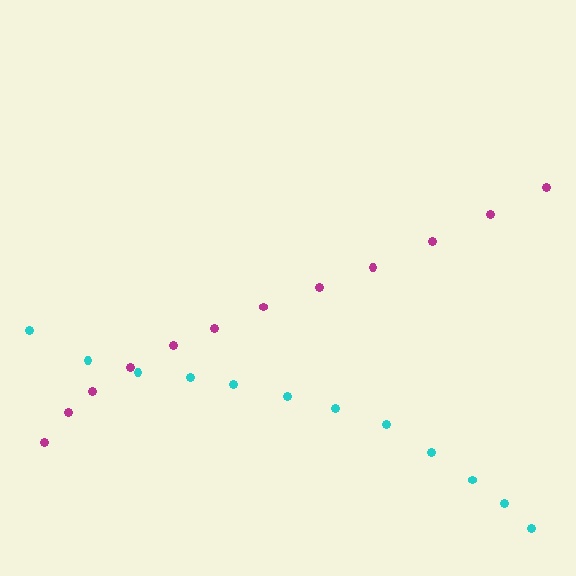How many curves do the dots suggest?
There are 2 distinct paths.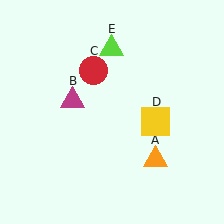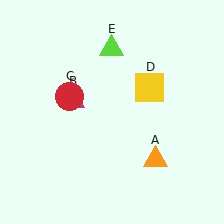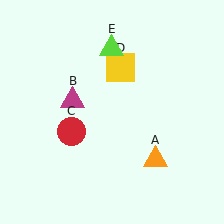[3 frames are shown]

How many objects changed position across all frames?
2 objects changed position: red circle (object C), yellow square (object D).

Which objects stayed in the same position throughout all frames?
Orange triangle (object A) and magenta triangle (object B) and lime triangle (object E) remained stationary.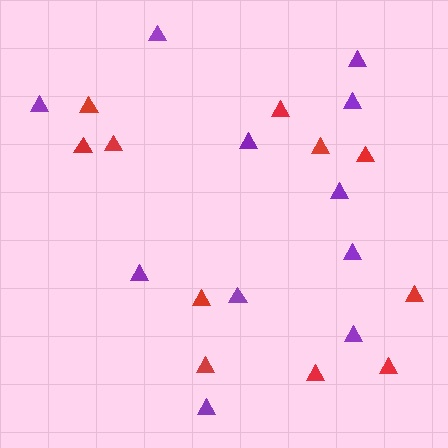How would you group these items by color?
There are 2 groups: one group of purple triangles (11) and one group of red triangles (11).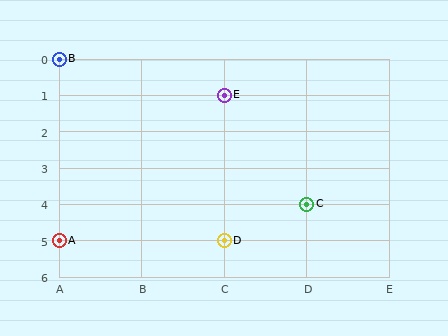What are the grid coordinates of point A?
Point A is at grid coordinates (A, 5).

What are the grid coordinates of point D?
Point D is at grid coordinates (C, 5).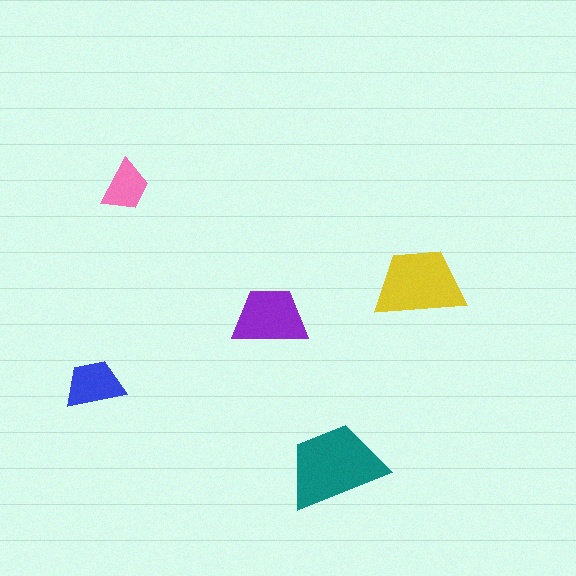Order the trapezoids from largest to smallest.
the teal one, the yellow one, the purple one, the blue one, the pink one.